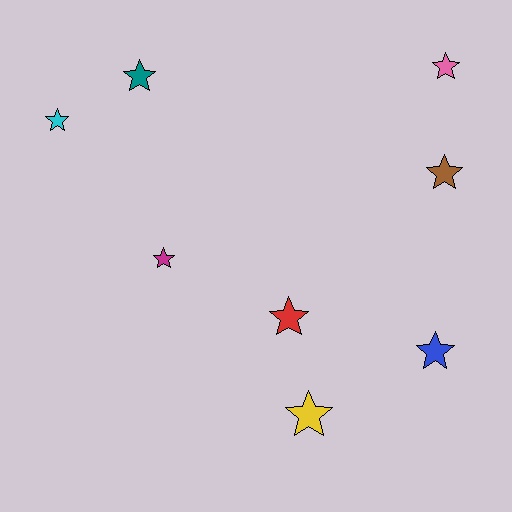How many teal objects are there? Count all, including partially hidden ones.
There is 1 teal object.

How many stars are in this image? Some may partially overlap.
There are 8 stars.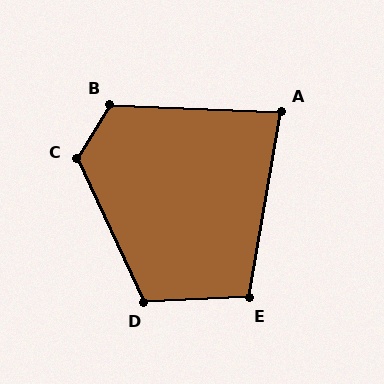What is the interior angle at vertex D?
Approximately 113 degrees (obtuse).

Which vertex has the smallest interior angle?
A, at approximately 83 degrees.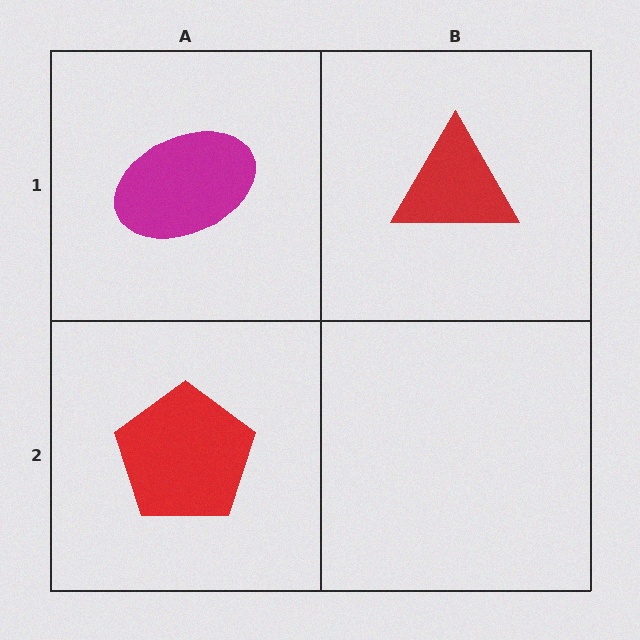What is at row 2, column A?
A red pentagon.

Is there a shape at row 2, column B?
No, that cell is empty.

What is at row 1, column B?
A red triangle.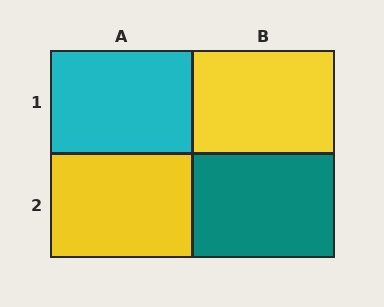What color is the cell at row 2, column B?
Teal.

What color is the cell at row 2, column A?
Yellow.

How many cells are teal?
1 cell is teal.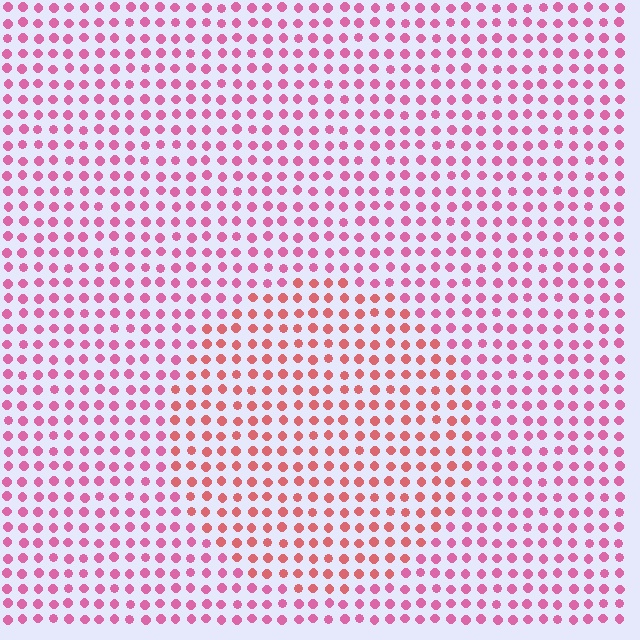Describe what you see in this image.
The image is filled with small pink elements in a uniform arrangement. A circle-shaped region is visible where the elements are tinted to a slightly different hue, forming a subtle color boundary.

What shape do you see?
I see a circle.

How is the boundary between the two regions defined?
The boundary is defined purely by a slight shift in hue (about 29 degrees). Spacing, size, and orientation are identical on both sides.